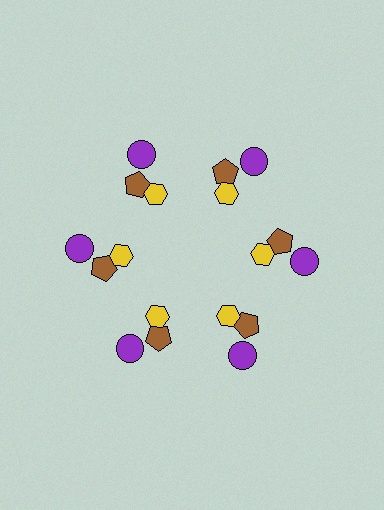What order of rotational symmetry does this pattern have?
This pattern has 6-fold rotational symmetry.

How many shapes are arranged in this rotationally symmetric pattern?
There are 18 shapes, arranged in 6 groups of 3.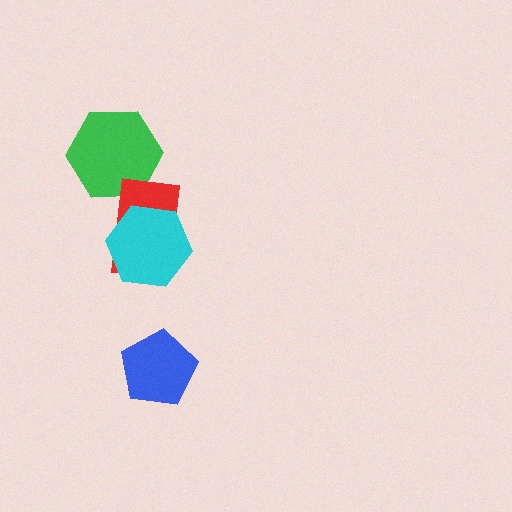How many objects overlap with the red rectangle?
2 objects overlap with the red rectangle.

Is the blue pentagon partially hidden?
No, no other shape covers it.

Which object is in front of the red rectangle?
The cyan hexagon is in front of the red rectangle.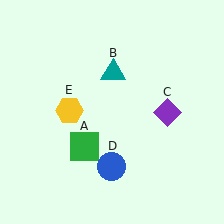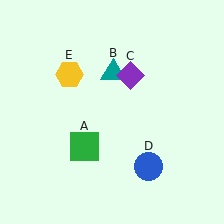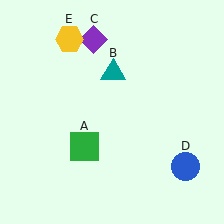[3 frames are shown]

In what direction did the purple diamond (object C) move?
The purple diamond (object C) moved up and to the left.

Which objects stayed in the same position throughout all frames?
Green square (object A) and teal triangle (object B) remained stationary.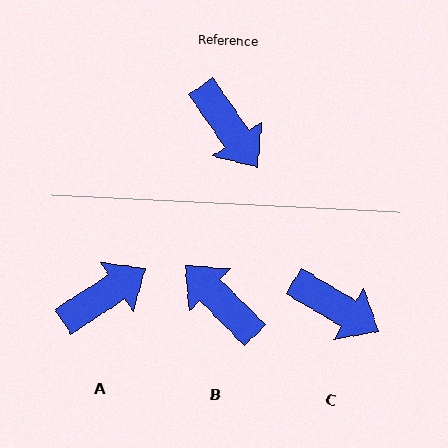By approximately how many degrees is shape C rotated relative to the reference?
Approximately 24 degrees counter-clockwise.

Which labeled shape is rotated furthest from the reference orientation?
B, about 170 degrees away.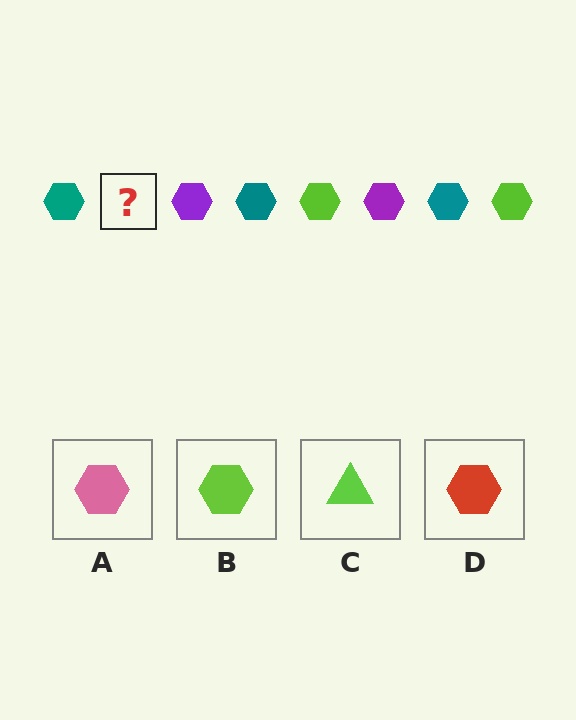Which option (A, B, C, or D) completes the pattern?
B.